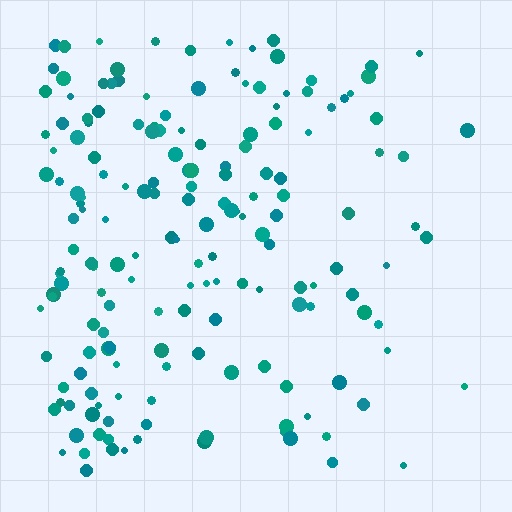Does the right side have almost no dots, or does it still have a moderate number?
Still a moderate number, just noticeably fewer than the left.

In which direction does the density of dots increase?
From right to left, with the left side densest.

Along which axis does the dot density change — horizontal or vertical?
Horizontal.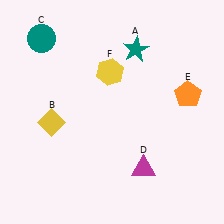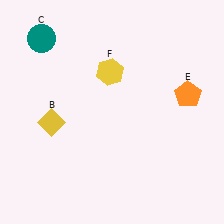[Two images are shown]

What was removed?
The magenta triangle (D), the teal star (A) were removed in Image 2.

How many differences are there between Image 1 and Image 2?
There are 2 differences between the two images.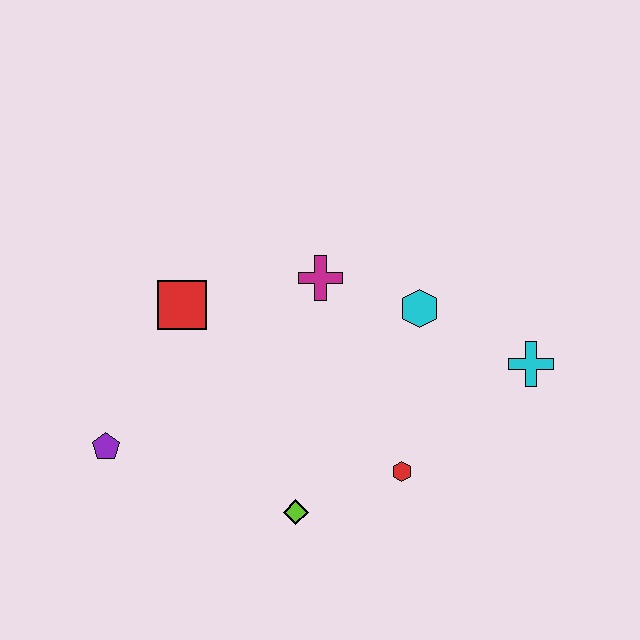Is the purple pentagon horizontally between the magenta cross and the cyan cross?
No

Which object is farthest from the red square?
The cyan cross is farthest from the red square.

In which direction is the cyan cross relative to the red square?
The cyan cross is to the right of the red square.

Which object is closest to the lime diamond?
The red hexagon is closest to the lime diamond.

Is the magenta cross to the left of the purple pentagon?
No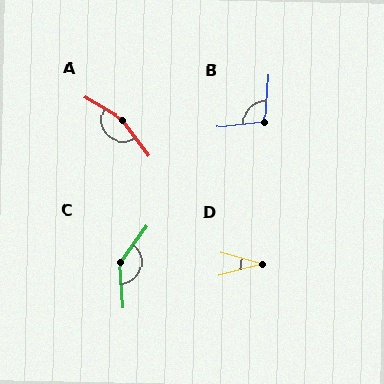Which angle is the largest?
A, at approximately 157 degrees.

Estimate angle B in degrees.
Approximately 101 degrees.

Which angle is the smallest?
D, at approximately 31 degrees.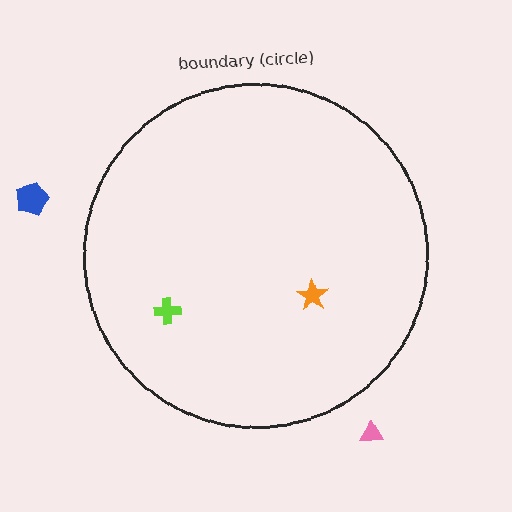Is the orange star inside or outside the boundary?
Inside.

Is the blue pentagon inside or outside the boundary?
Outside.